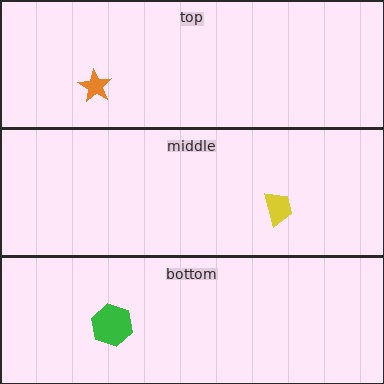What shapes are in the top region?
The orange star.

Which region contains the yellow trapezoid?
The middle region.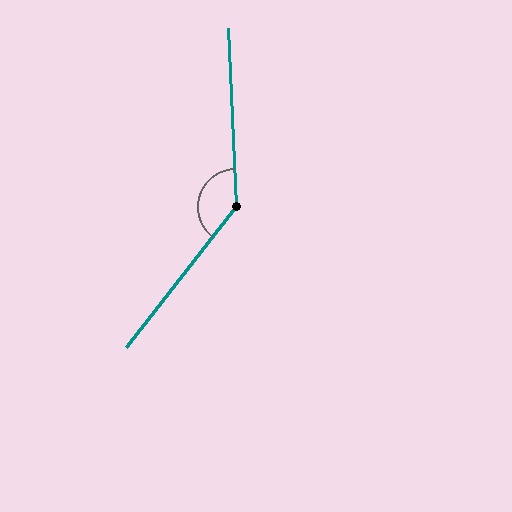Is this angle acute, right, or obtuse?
It is obtuse.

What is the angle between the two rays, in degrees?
Approximately 139 degrees.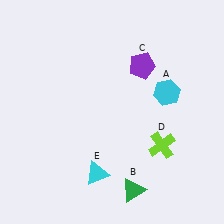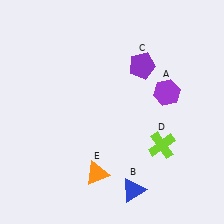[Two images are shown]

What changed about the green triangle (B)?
In Image 1, B is green. In Image 2, it changed to blue.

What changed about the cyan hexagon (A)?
In Image 1, A is cyan. In Image 2, it changed to purple.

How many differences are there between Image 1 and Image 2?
There are 3 differences between the two images.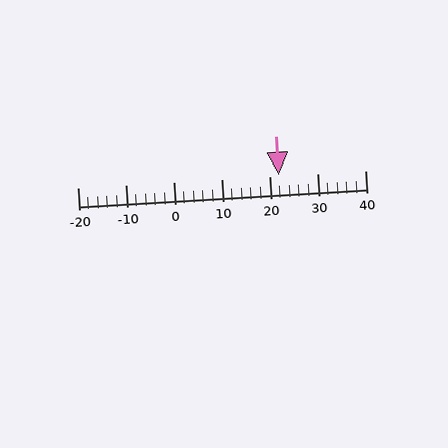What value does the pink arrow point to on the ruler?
The pink arrow points to approximately 22.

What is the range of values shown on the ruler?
The ruler shows values from -20 to 40.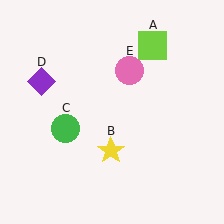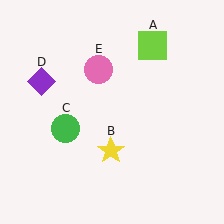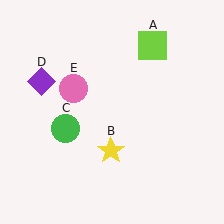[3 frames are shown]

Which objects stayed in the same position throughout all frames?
Lime square (object A) and yellow star (object B) and green circle (object C) and purple diamond (object D) remained stationary.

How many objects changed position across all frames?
1 object changed position: pink circle (object E).